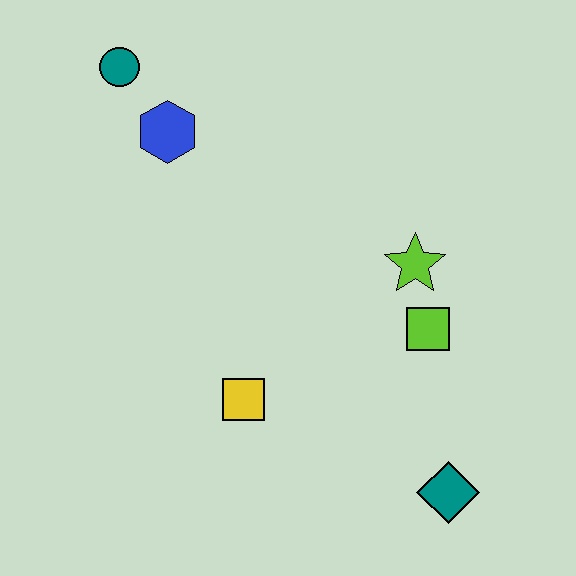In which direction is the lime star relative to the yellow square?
The lime star is to the right of the yellow square.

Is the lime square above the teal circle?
No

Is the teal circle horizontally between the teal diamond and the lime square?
No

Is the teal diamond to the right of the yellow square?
Yes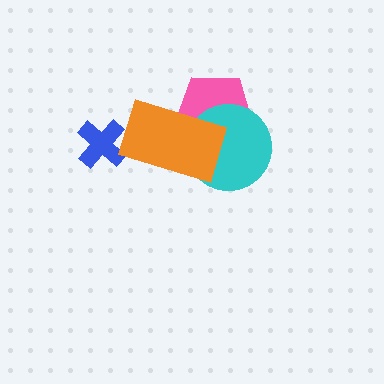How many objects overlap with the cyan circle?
2 objects overlap with the cyan circle.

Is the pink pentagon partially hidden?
Yes, it is partially covered by another shape.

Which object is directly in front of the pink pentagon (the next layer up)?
The cyan circle is directly in front of the pink pentagon.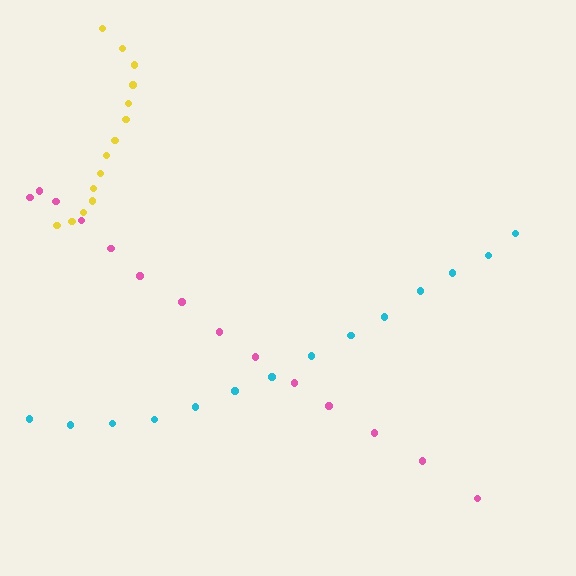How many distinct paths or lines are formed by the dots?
There are 3 distinct paths.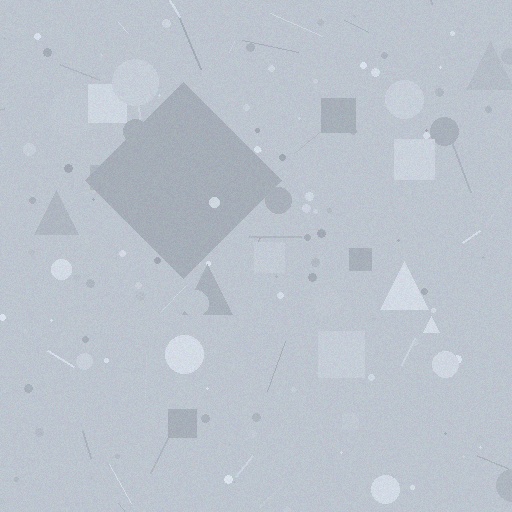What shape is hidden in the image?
A diamond is hidden in the image.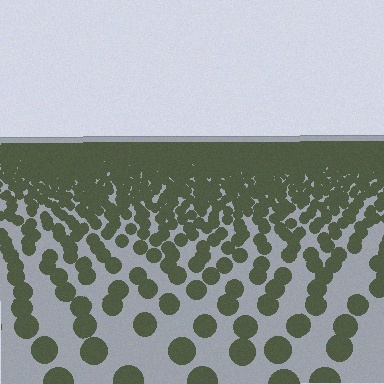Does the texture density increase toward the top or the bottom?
Density increases toward the top.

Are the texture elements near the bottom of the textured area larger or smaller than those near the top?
Larger. Near the bottom, elements are closer to the viewer and appear at a bigger on-screen size.